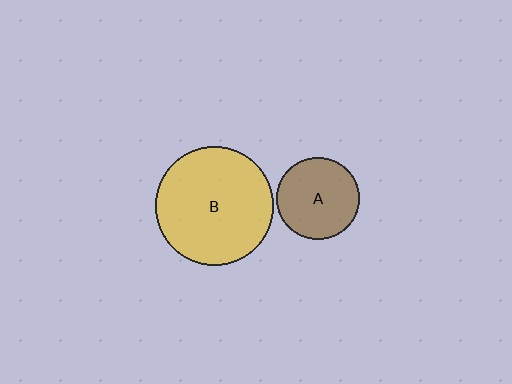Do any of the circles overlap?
No, none of the circles overlap.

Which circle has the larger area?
Circle B (yellow).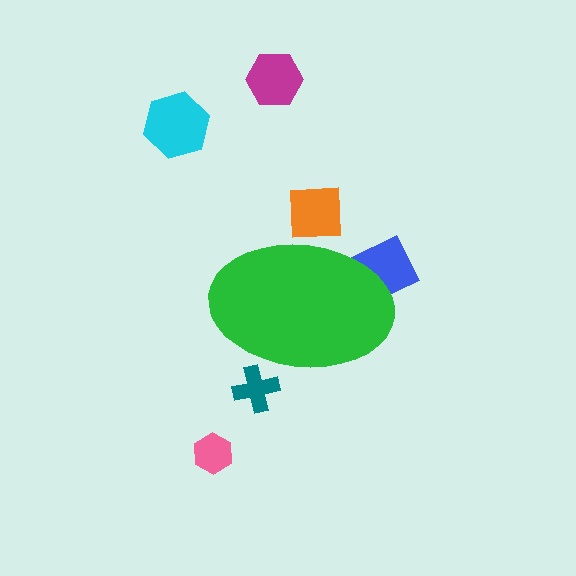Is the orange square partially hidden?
Yes, the orange square is partially hidden behind the green ellipse.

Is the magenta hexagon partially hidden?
No, the magenta hexagon is fully visible.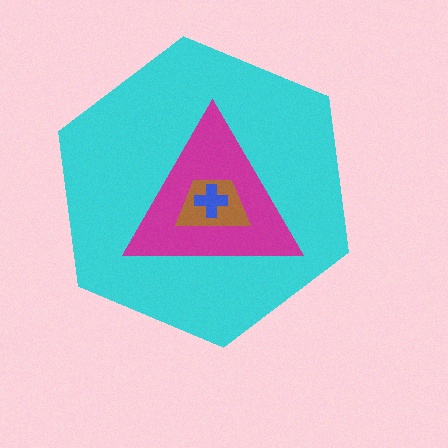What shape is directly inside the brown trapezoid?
The blue cross.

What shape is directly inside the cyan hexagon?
The magenta triangle.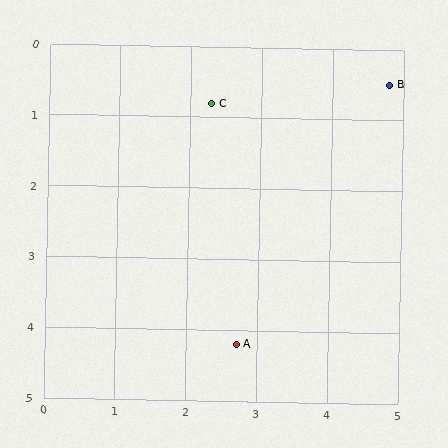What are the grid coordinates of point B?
Point B is at approximately (4.8, 0.5).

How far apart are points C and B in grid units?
Points C and B are about 2.5 grid units apart.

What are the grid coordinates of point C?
Point C is at approximately (2.3, 0.8).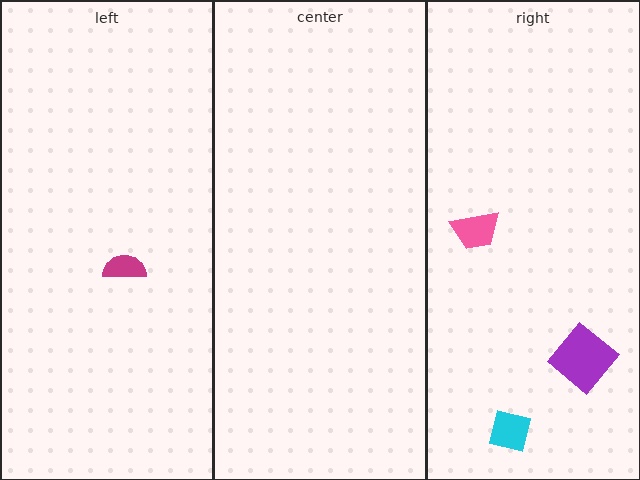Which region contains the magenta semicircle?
The left region.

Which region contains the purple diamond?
The right region.